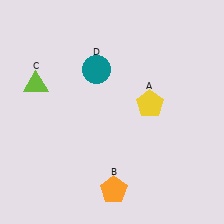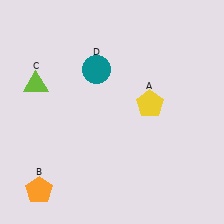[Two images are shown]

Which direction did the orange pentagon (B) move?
The orange pentagon (B) moved left.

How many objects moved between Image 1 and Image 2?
1 object moved between the two images.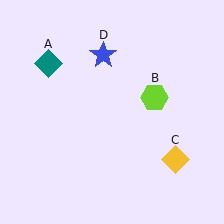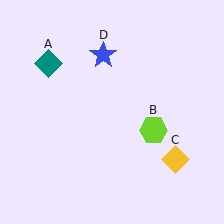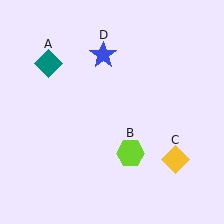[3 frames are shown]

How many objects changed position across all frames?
1 object changed position: lime hexagon (object B).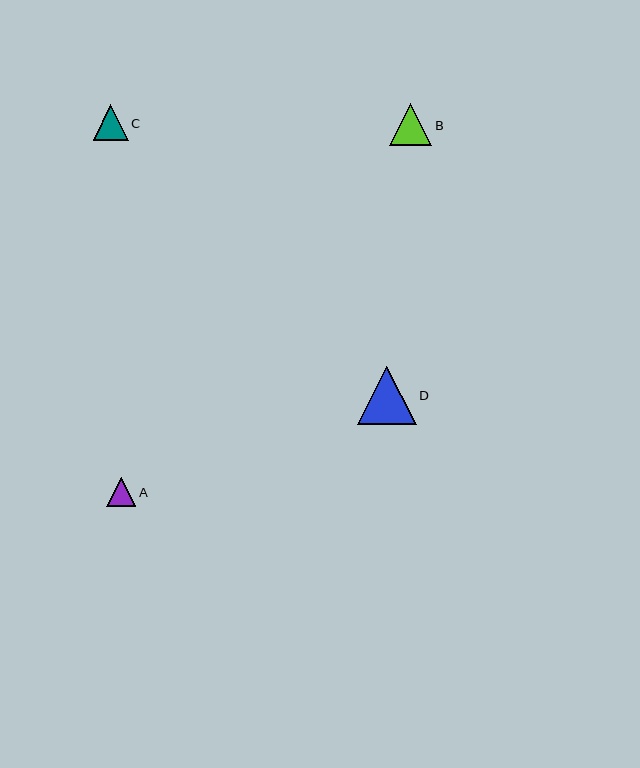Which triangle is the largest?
Triangle D is the largest with a size of approximately 59 pixels.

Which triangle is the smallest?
Triangle A is the smallest with a size of approximately 29 pixels.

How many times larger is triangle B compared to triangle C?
Triangle B is approximately 1.2 times the size of triangle C.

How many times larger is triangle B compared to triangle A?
Triangle B is approximately 1.4 times the size of triangle A.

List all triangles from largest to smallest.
From largest to smallest: D, B, C, A.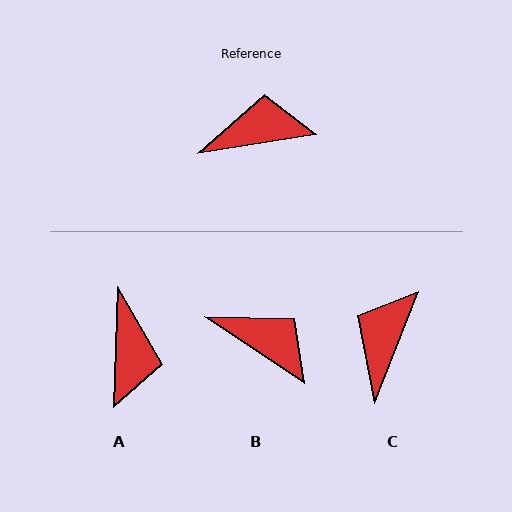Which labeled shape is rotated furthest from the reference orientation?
A, about 101 degrees away.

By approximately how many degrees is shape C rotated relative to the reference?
Approximately 59 degrees counter-clockwise.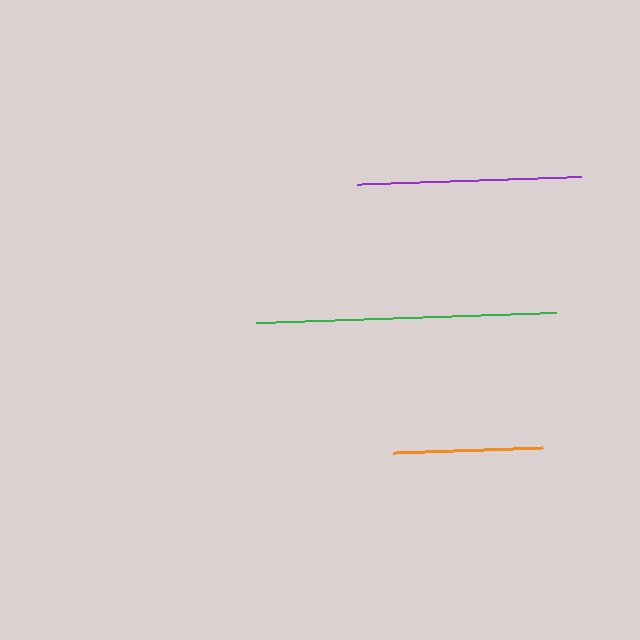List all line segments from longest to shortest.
From longest to shortest: green, purple, orange.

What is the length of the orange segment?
The orange segment is approximately 150 pixels long.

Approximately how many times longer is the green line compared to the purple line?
The green line is approximately 1.3 times the length of the purple line.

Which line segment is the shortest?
The orange line is the shortest at approximately 150 pixels.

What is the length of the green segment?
The green segment is approximately 300 pixels long.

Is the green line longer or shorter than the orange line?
The green line is longer than the orange line.